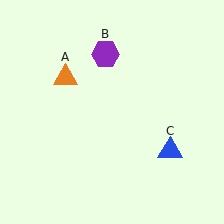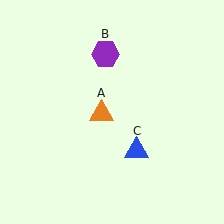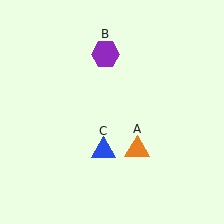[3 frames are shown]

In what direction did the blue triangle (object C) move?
The blue triangle (object C) moved left.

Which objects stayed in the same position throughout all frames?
Purple hexagon (object B) remained stationary.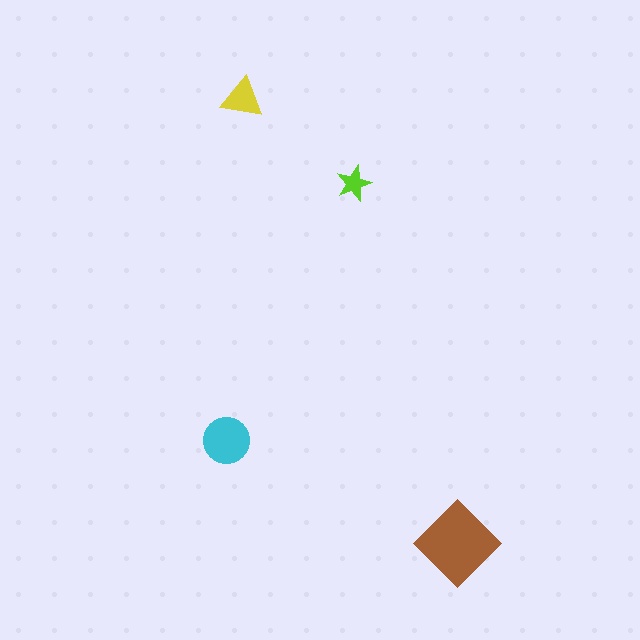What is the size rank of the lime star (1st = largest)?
4th.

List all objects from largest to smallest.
The brown diamond, the cyan circle, the yellow triangle, the lime star.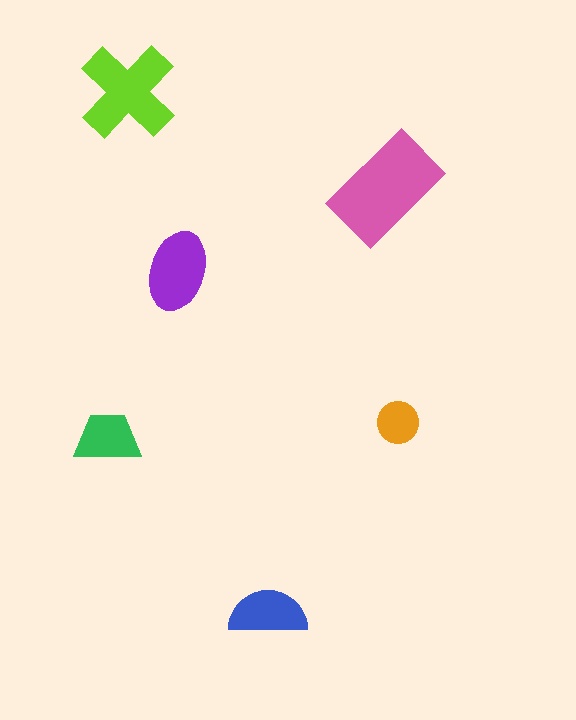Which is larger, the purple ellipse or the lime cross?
The lime cross.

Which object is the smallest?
The orange circle.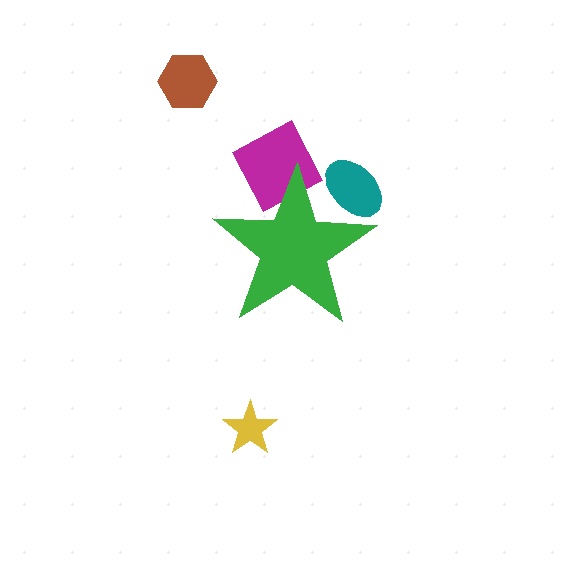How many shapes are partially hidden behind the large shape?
3 shapes are partially hidden.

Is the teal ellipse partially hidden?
Yes, the teal ellipse is partially hidden behind the green star.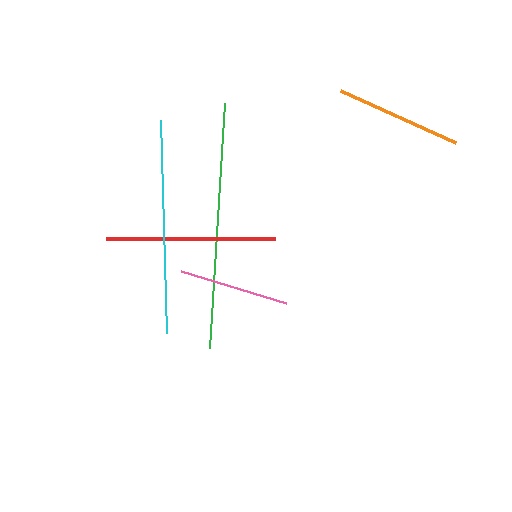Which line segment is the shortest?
The pink line is the shortest at approximately 110 pixels.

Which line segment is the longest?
The green line is the longest at approximately 246 pixels.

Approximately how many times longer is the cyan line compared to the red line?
The cyan line is approximately 1.3 times the length of the red line.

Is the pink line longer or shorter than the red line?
The red line is longer than the pink line.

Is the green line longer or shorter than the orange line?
The green line is longer than the orange line.